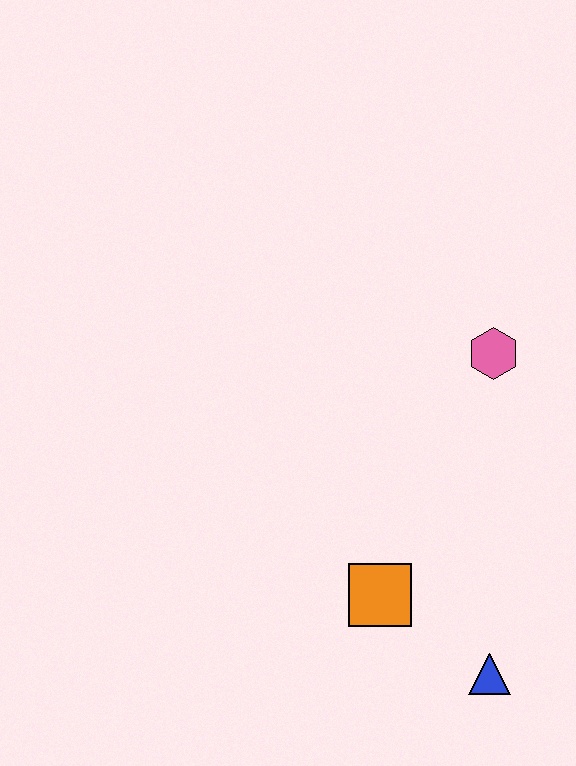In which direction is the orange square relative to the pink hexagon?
The orange square is below the pink hexagon.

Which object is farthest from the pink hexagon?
The blue triangle is farthest from the pink hexagon.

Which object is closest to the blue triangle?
The orange square is closest to the blue triangle.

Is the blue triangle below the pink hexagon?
Yes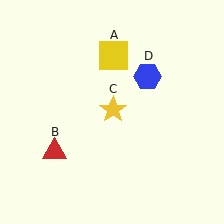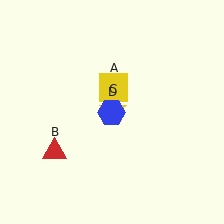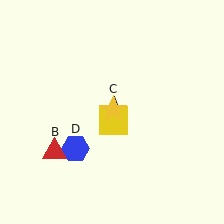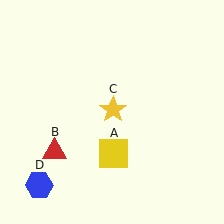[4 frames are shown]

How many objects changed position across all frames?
2 objects changed position: yellow square (object A), blue hexagon (object D).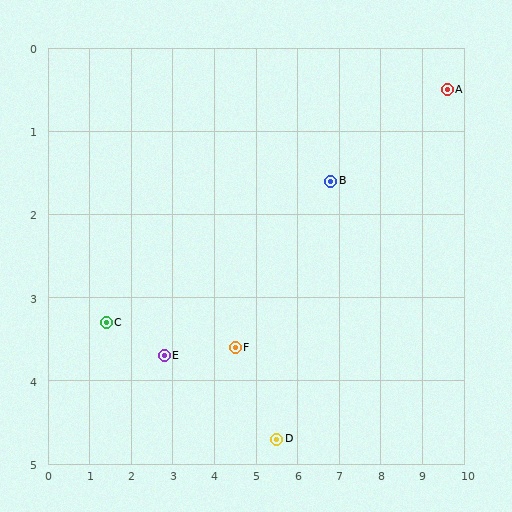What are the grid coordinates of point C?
Point C is at approximately (1.4, 3.3).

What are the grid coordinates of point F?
Point F is at approximately (4.5, 3.6).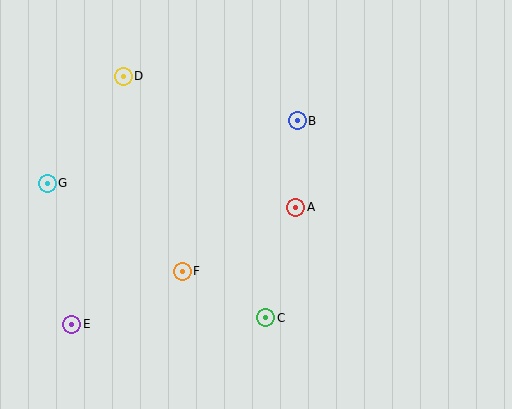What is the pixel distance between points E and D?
The distance between E and D is 253 pixels.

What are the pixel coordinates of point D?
Point D is at (123, 76).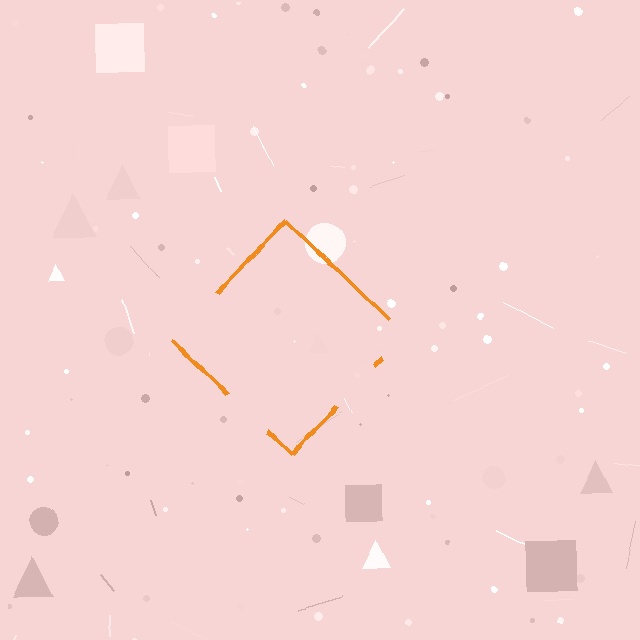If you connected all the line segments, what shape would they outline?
They would outline a diamond.